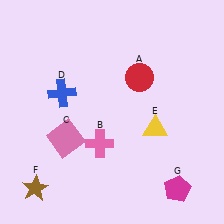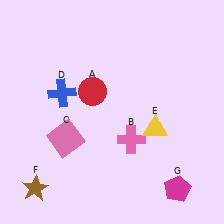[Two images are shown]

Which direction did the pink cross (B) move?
The pink cross (B) moved right.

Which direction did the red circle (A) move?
The red circle (A) moved left.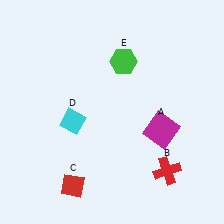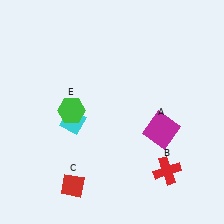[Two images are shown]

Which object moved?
The green hexagon (E) moved left.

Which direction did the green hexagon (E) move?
The green hexagon (E) moved left.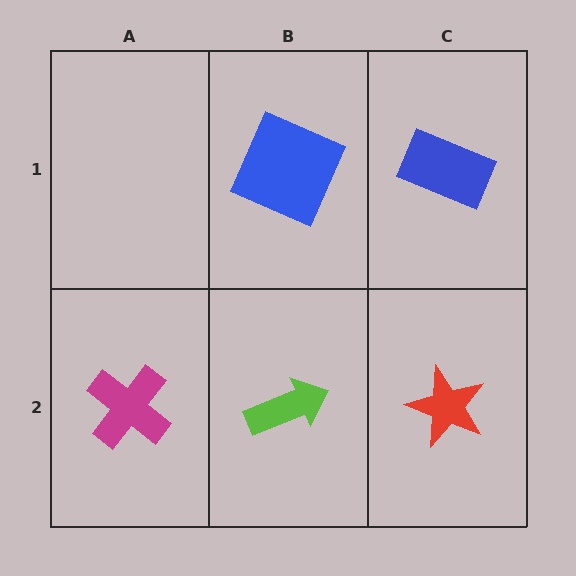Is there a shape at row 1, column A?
No, that cell is empty.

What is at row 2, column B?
A lime arrow.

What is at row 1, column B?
A blue square.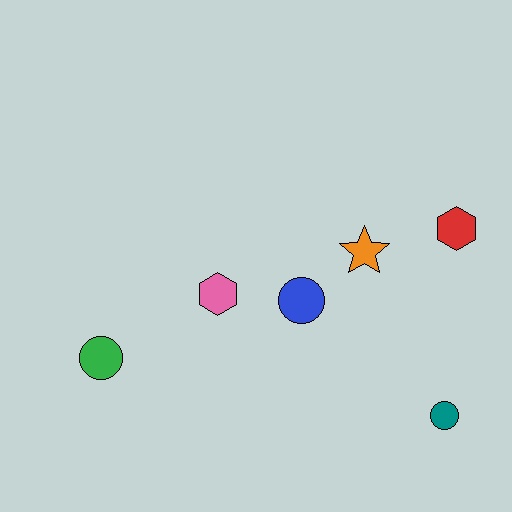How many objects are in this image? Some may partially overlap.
There are 6 objects.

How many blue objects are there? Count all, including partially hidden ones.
There is 1 blue object.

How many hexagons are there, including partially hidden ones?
There are 2 hexagons.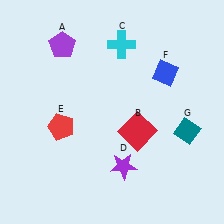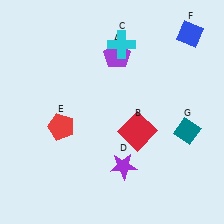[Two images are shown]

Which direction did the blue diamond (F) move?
The blue diamond (F) moved up.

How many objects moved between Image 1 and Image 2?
2 objects moved between the two images.